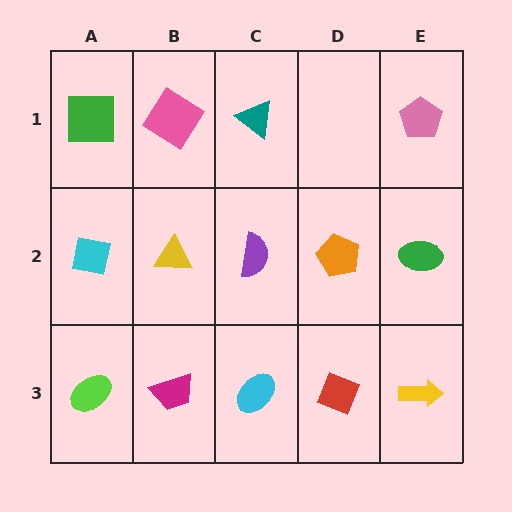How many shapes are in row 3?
5 shapes.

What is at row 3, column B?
A magenta trapezoid.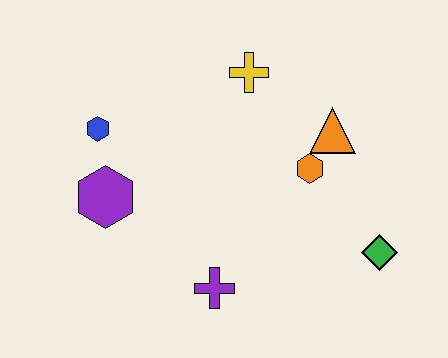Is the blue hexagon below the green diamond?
No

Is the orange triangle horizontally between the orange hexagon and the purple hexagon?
No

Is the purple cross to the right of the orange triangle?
No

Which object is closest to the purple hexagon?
The blue hexagon is closest to the purple hexagon.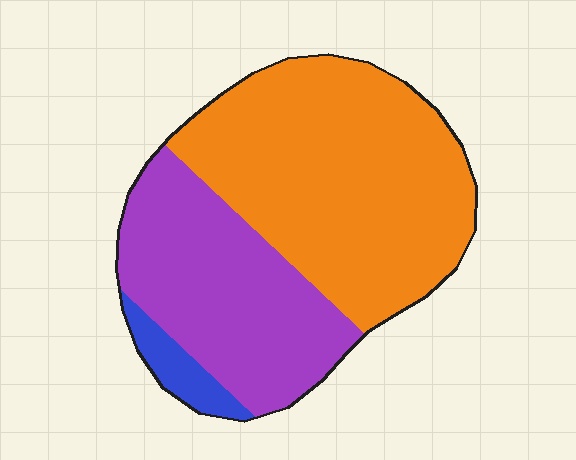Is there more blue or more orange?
Orange.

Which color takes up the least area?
Blue, at roughly 5%.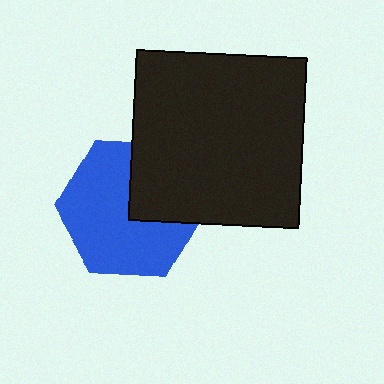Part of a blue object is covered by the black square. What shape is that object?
It is a hexagon.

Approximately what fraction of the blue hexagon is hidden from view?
Roughly 32% of the blue hexagon is hidden behind the black square.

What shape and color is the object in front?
The object in front is a black square.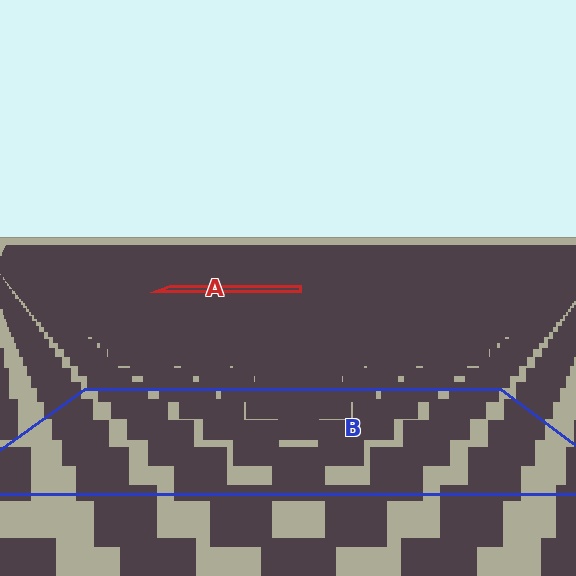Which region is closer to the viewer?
Region B is closer. The texture elements there are larger and more spread out.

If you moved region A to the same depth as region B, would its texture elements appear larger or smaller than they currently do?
They would appear larger. At a closer depth, the same texture elements are projected at a bigger on-screen size.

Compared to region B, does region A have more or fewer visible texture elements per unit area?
Region A has more texture elements per unit area — they are packed more densely because it is farther away.